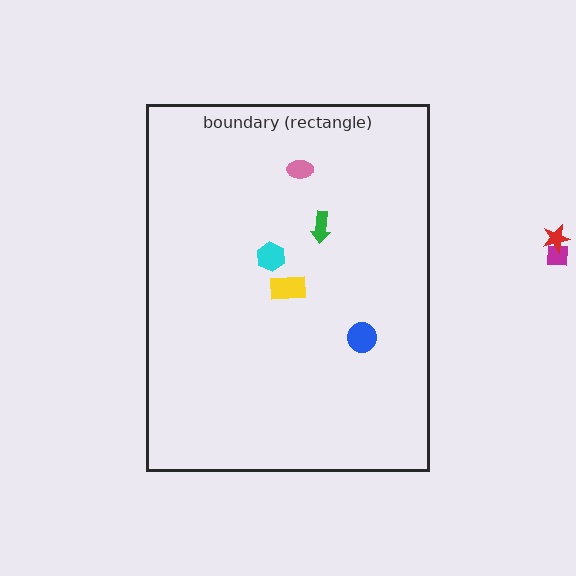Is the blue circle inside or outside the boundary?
Inside.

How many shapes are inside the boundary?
5 inside, 2 outside.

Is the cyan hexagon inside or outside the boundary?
Inside.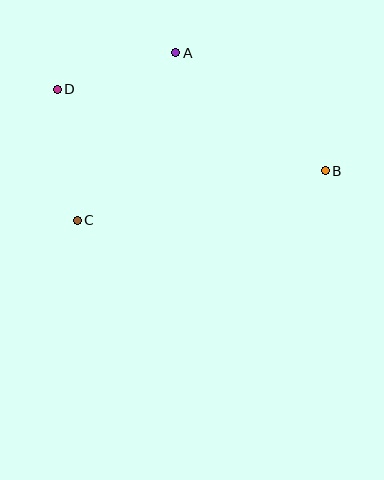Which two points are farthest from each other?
Points B and D are farthest from each other.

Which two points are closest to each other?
Points A and D are closest to each other.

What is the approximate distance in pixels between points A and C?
The distance between A and C is approximately 194 pixels.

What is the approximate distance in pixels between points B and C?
The distance between B and C is approximately 253 pixels.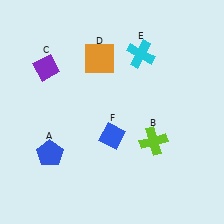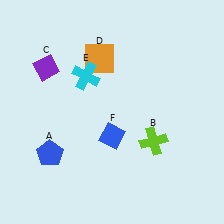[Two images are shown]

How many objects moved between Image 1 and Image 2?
1 object moved between the two images.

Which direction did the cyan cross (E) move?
The cyan cross (E) moved left.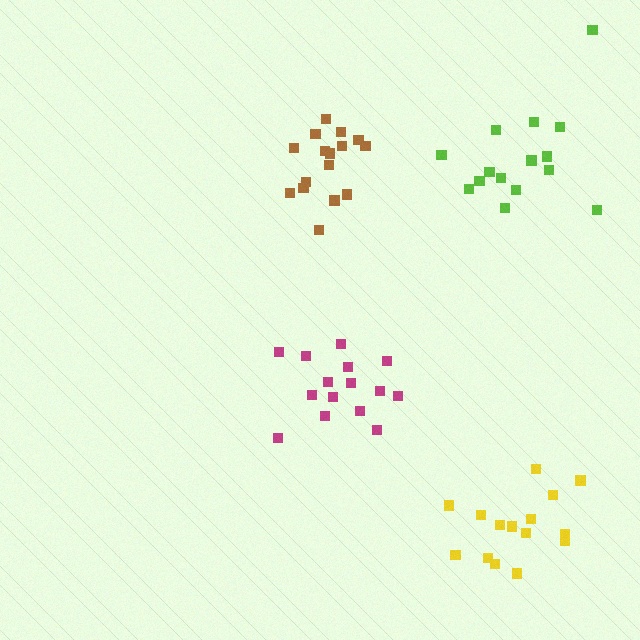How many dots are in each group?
Group 1: 15 dots, Group 2: 15 dots, Group 3: 15 dots, Group 4: 16 dots (61 total).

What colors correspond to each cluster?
The clusters are colored: yellow, magenta, lime, brown.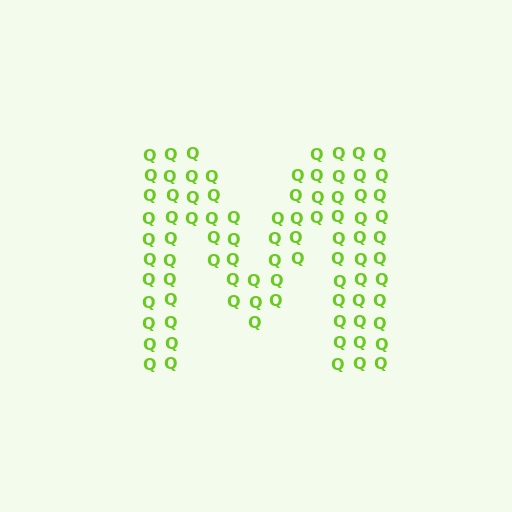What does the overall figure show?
The overall figure shows the letter M.